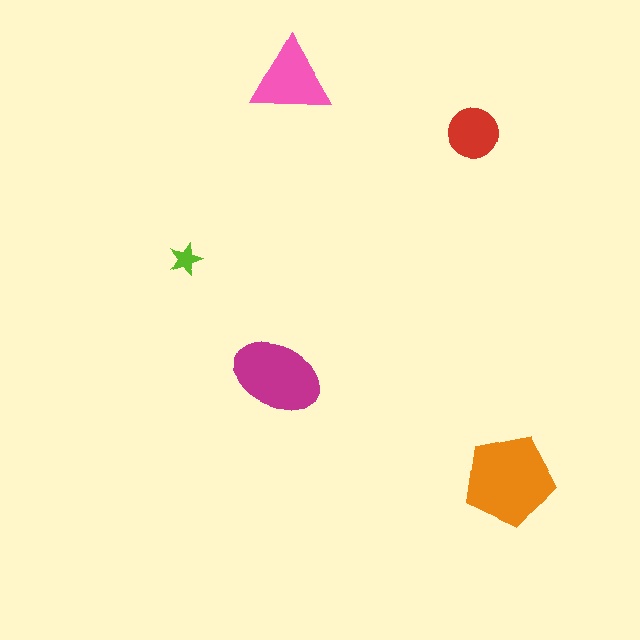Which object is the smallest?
The lime star.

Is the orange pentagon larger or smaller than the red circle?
Larger.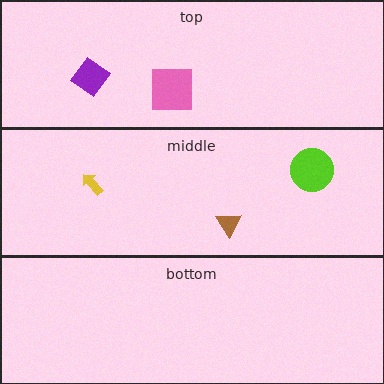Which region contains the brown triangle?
The middle region.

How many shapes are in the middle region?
3.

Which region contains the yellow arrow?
The middle region.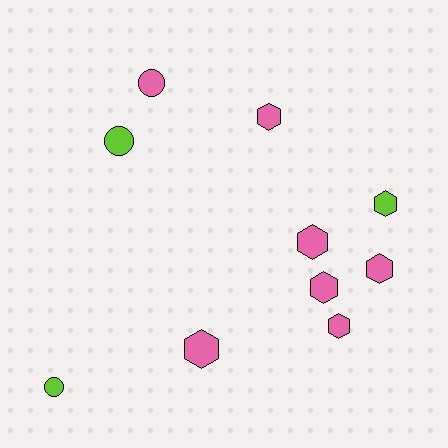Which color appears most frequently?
Pink, with 7 objects.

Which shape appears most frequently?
Hexagon, with 7 objects.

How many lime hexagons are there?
There is 1 lime hexagon.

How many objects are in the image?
There are 10 objects.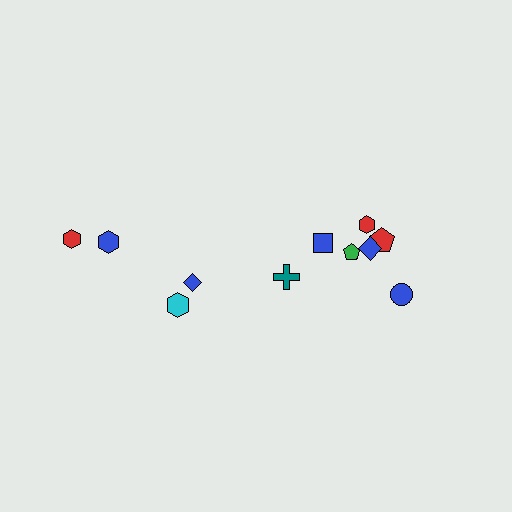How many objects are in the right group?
There are 8 objects.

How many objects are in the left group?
There are 4 objects.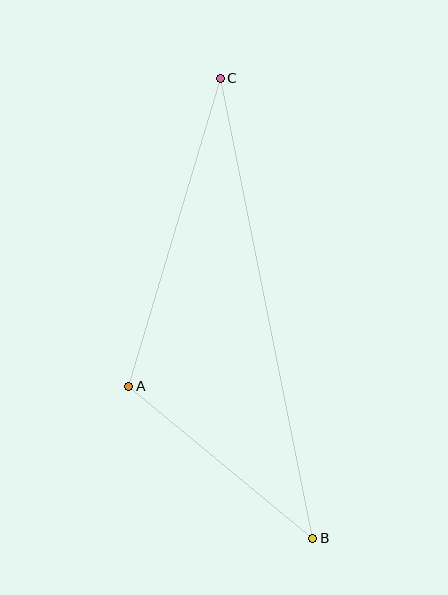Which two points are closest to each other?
Points A and B are closest to each other.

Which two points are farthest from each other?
Points B and C are farthest from each other.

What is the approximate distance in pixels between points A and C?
The distance between A and C is approximately 321 pixels.